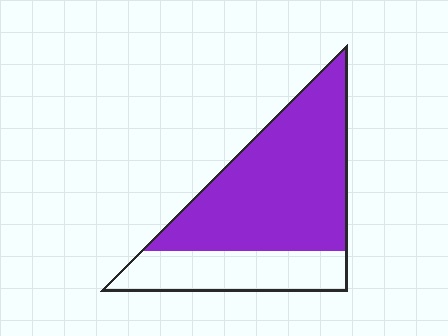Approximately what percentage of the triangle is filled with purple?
Approximately 70%.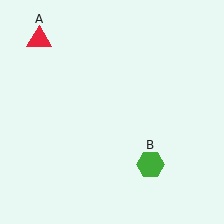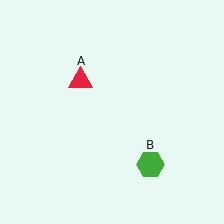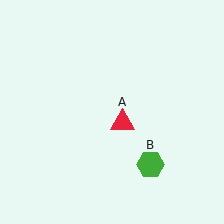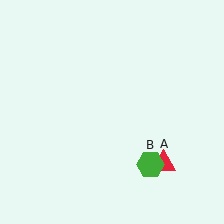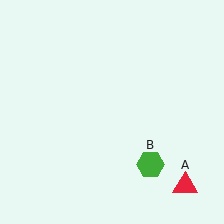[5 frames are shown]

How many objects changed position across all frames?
1 object changed position: red triangle (object A).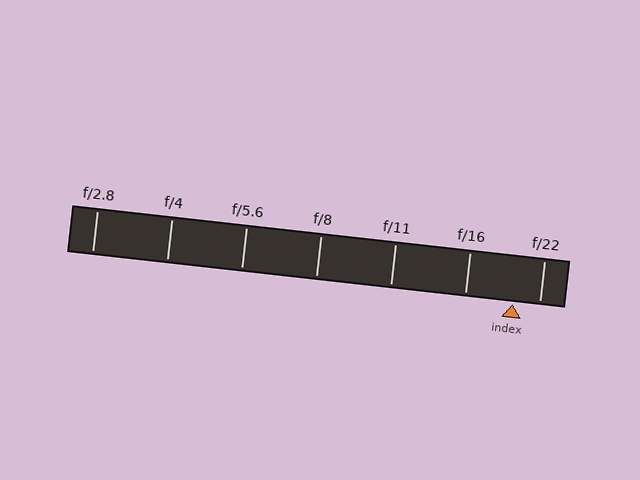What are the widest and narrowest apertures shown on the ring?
The widest aperture shown is f/2.8 and the narrowest is f/22.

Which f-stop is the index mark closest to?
The index mark is closest to f/22.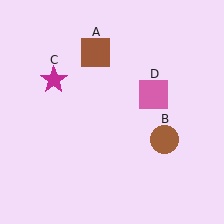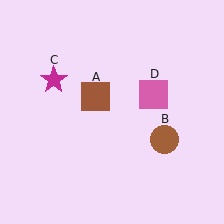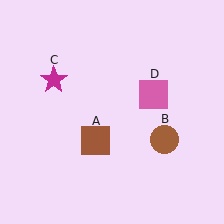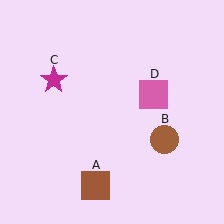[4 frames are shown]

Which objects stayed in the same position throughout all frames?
Brown circle (object B) and magenta star (object C) and pink square (object D) remained stationary.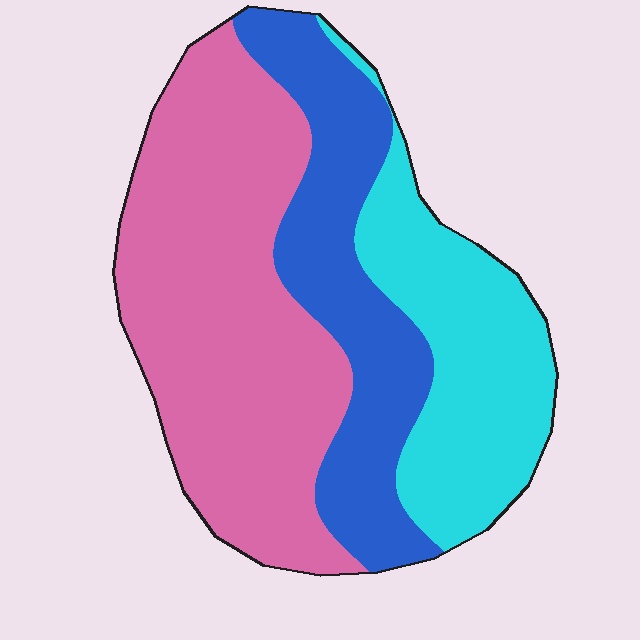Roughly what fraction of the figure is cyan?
Cyan takes up about one quarter (1/4) of the figure.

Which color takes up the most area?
Pink, at roughly 50%.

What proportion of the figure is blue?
Blue covers roughly 25% of the figure.